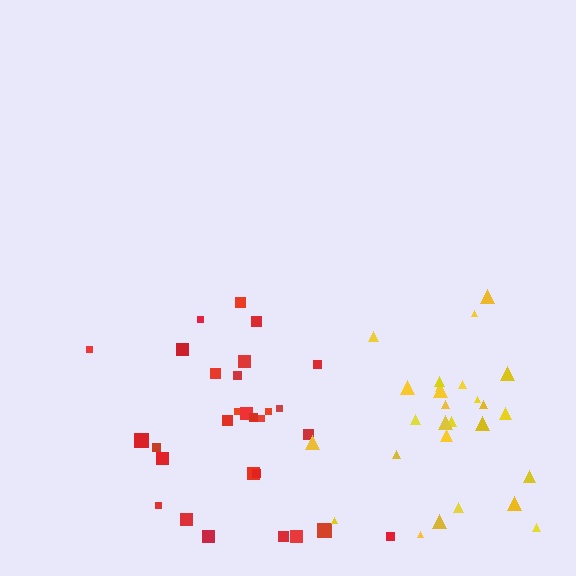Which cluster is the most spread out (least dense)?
Red.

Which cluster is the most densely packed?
Yellow.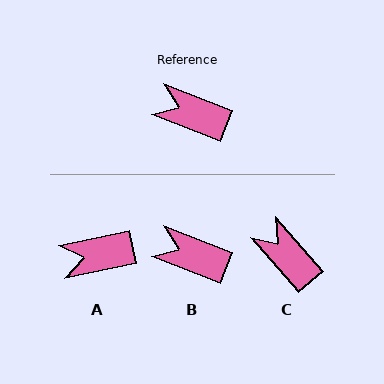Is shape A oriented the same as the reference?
No, it is off by about 33 degrees.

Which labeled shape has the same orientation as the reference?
B.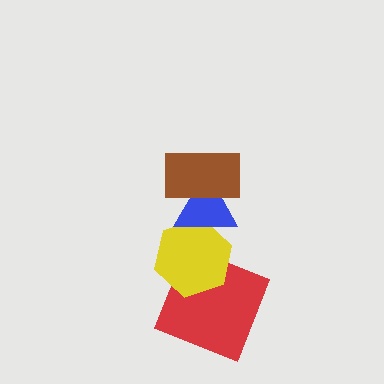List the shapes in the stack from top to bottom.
From top to bottom: the brown rectangle, the blue triangle, the yellow hexagon, the red square.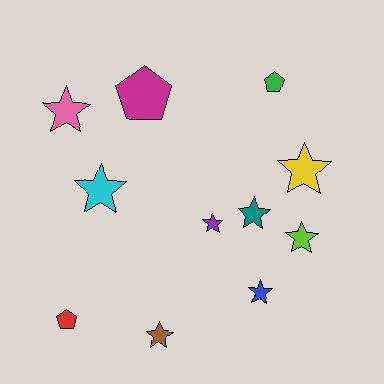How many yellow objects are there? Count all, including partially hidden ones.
There is 1 yellow object.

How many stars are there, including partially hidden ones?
There are 8 stars.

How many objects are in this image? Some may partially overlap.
There are 11 objects.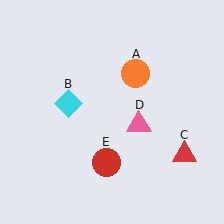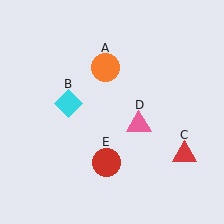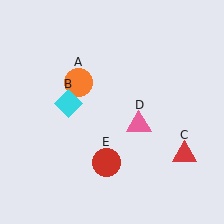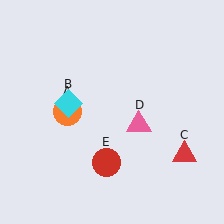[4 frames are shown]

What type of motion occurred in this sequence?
The orange circle (object A) rotated counterclockwise around the center of the scene.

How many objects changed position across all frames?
1 object changed position: orange circle (object A).